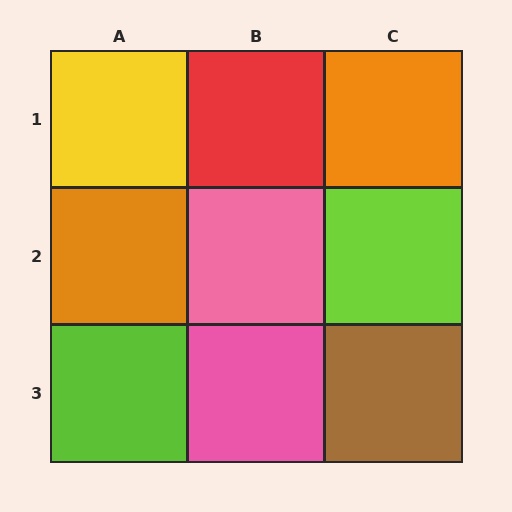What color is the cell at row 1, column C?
Orange.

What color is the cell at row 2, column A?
Orange.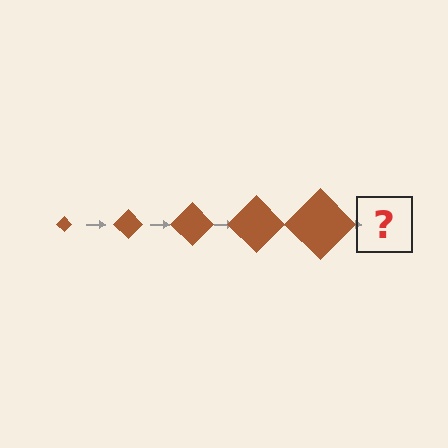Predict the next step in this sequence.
The next step is a brown diamond, larger than the previous one.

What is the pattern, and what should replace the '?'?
The pattern is that the diamond gets progressively larger each step. The '?' should be a brown diamond, larger than the previous one.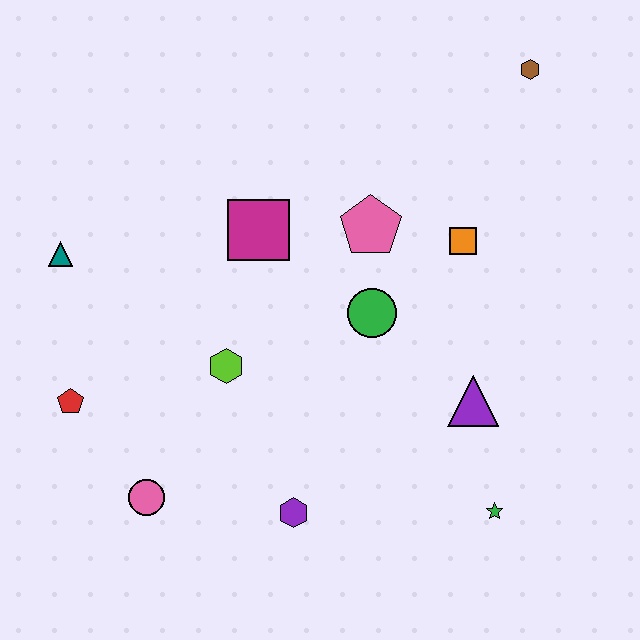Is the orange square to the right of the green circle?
Yes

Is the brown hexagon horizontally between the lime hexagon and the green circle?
No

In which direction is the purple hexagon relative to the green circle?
The purple hexagon is below the green circle.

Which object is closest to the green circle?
The pink pentagon is closest to the green circle.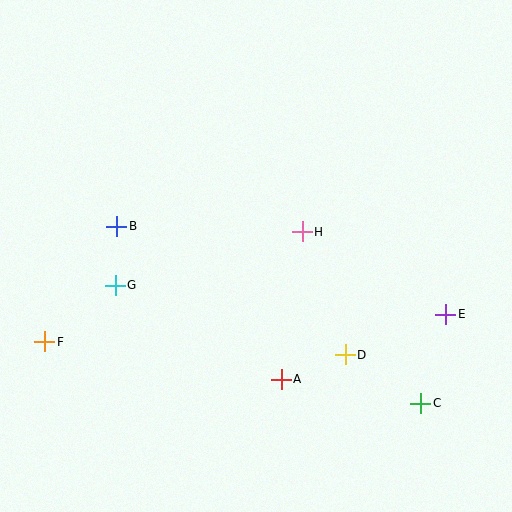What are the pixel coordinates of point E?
Point E is at (446, 314).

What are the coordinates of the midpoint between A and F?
The midpoint between A and F is at (163, 361).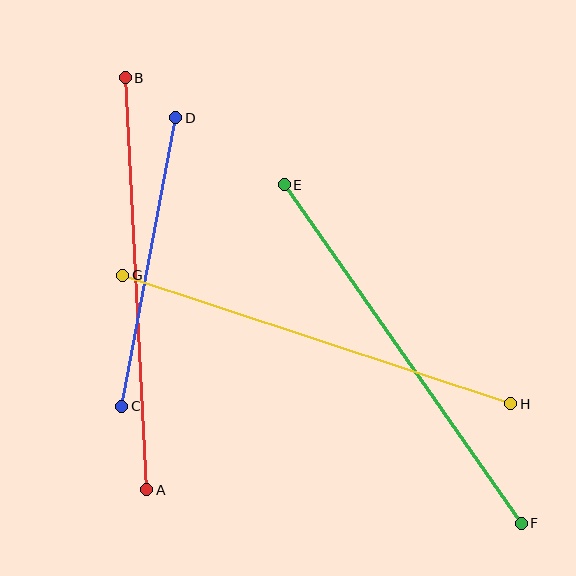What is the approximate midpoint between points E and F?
The midpoint is at approximately (403, 354) pixels.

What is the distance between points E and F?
The distance is approximately 413 pixels.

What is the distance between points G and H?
The distance is approximately 409 pixels.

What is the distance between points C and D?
The distance is approximately 293 pixels.